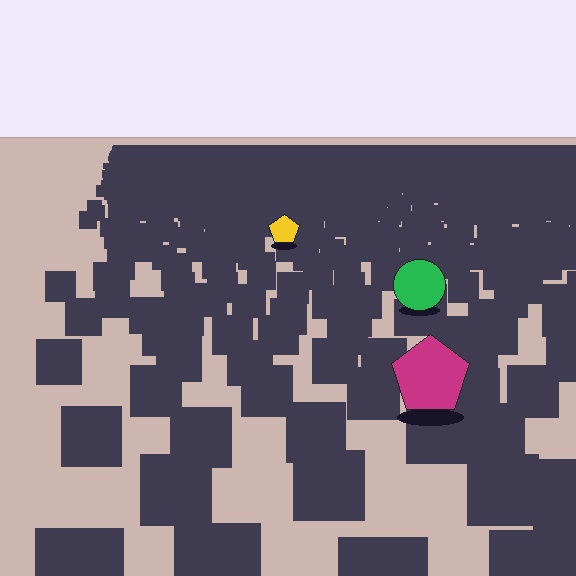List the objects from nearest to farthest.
From nearest to farthest: the magenta pentagon, the green circle, the yellow pentagon.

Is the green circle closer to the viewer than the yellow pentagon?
Yes. The green circle is closer — you can tell from the texture gradient: the ground texture is coarser near it.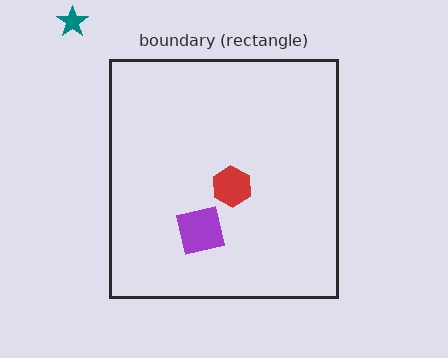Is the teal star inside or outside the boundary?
Outside.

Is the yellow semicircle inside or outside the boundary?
Inside.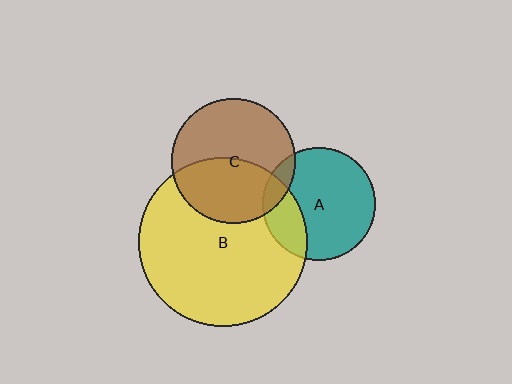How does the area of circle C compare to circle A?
Approximately 1.2 times.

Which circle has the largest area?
Circle B (yellow).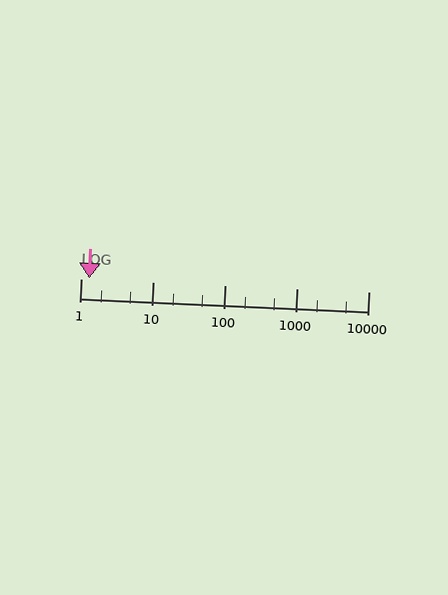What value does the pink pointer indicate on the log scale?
The pointer indicates approximately 1.3.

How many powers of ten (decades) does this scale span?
The scale spans 4 decades, from 1 to 10000.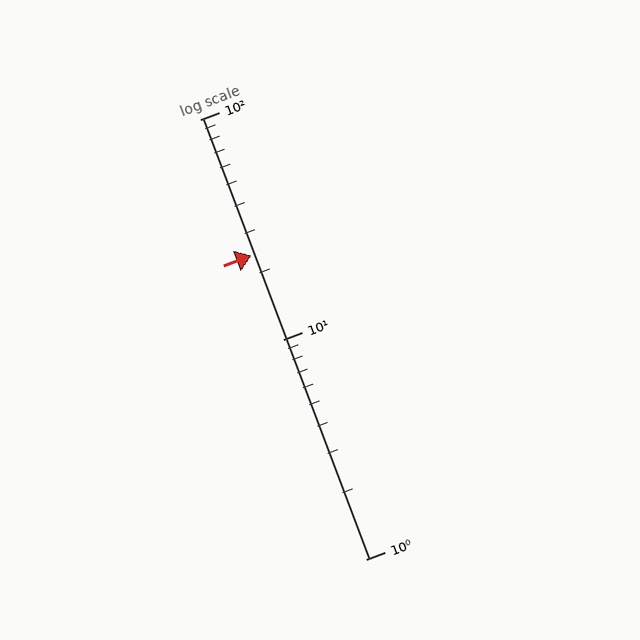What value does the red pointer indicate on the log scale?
The pointer indicates approximately 24.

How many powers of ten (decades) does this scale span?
The scale spans 2 decades, from 1 to 100.